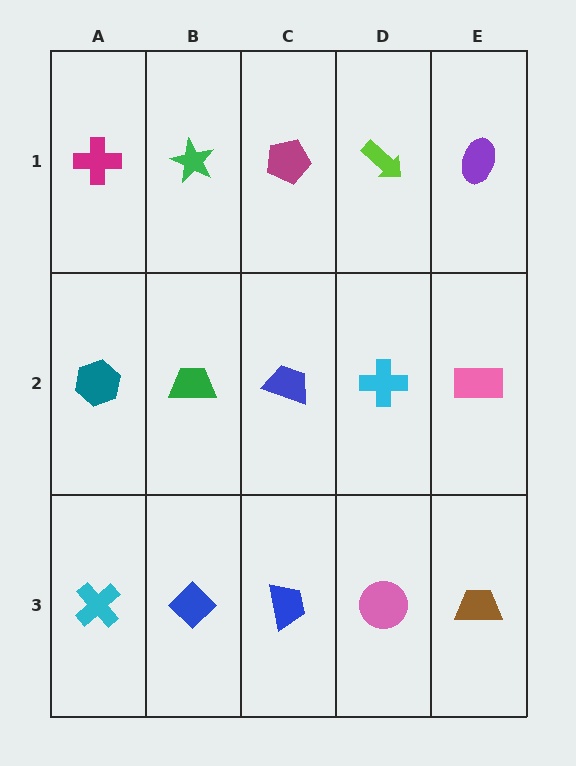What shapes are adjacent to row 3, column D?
A cyan cross (row 2, column D), a blue trapezoid (row 3, column C), a brown trapezoid (row 3, column E).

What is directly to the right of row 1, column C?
A lime arrow.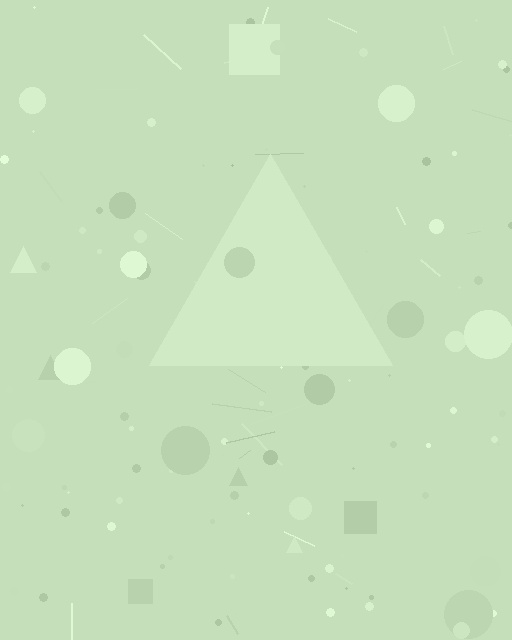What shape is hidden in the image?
A triangle is hidden in the image.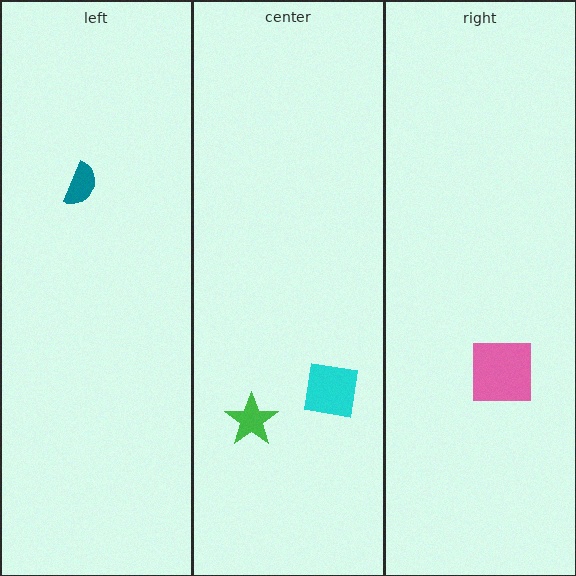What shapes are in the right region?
The pink square.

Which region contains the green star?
The center region.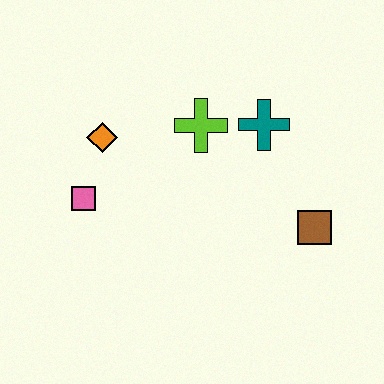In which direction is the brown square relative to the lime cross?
The brown square is to the right of the lime cross.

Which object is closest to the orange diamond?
The pink square is closest to the orange diamond.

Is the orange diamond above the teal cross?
No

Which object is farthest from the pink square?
The brown square is farthest from the pink square.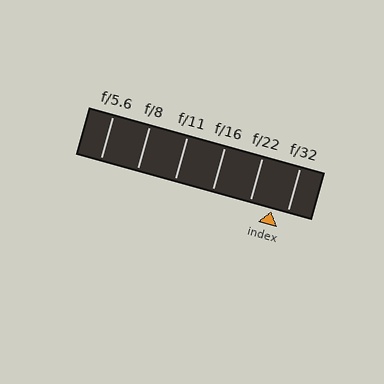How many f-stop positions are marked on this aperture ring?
There are 6 f-stop positions marked.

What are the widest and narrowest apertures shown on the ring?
The widest aperture shown is f/5.6 and the narrowest is f/32.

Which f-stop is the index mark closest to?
The index mark is closest to f/32.